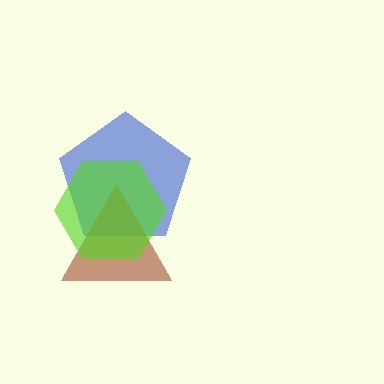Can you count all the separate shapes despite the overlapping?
Yes, there are 3 separate shapes.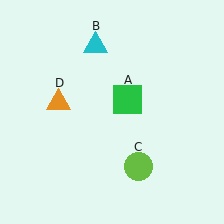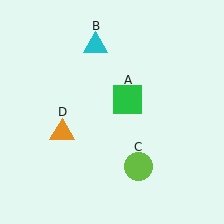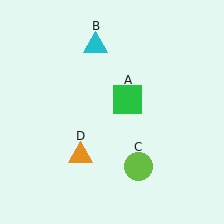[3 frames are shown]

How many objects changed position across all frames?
1 object changed position: orange triangle (object D).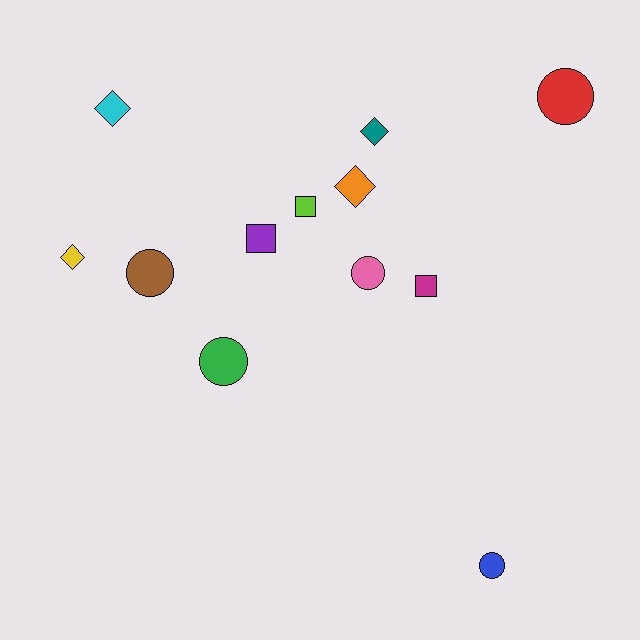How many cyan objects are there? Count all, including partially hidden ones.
There is 1 cyan object.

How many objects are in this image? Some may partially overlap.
There are 12 objects.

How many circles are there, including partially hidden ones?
There are 5 circles.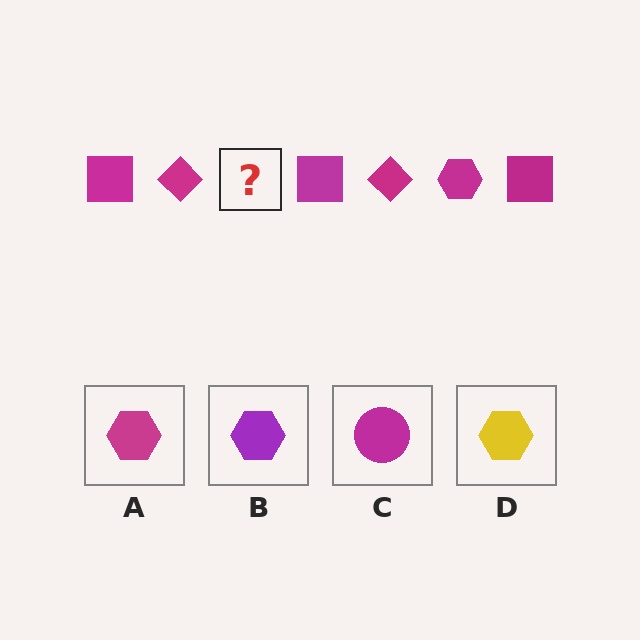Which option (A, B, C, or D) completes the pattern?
A.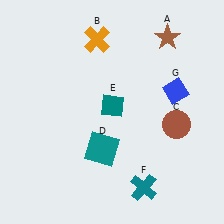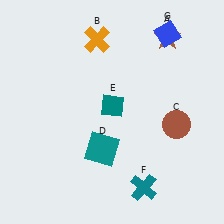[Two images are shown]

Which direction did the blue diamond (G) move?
The blue diamond (G) moved up.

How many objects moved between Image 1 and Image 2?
1 object moved between the two images.